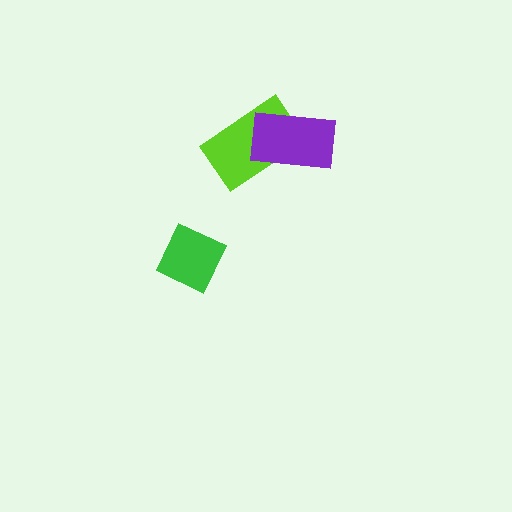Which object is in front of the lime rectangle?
The purple rectangle is in front of the lime rectangle.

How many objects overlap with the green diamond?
0 objects overlap with the green diamond.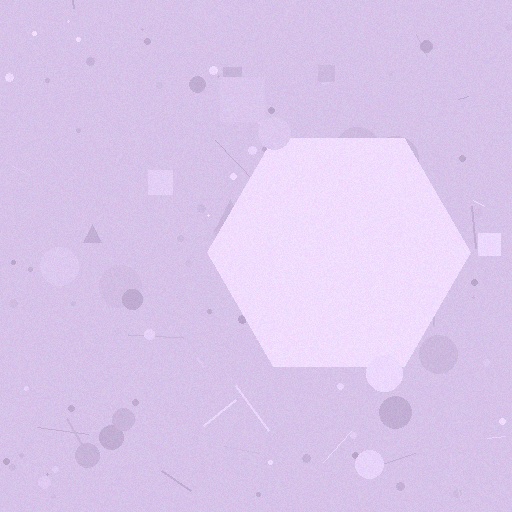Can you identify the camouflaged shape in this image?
The camouflaged shape is a hexagon.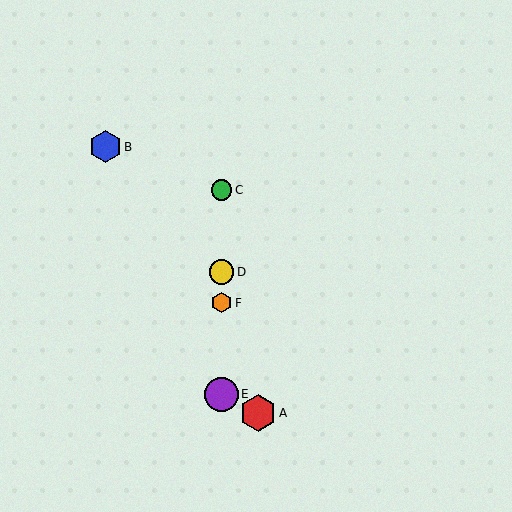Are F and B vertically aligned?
No, F is at x≈222 and B is at x≈105.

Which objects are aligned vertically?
Objects C, D, E, F are aligned vertically.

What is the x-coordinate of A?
Object A is at x≈258.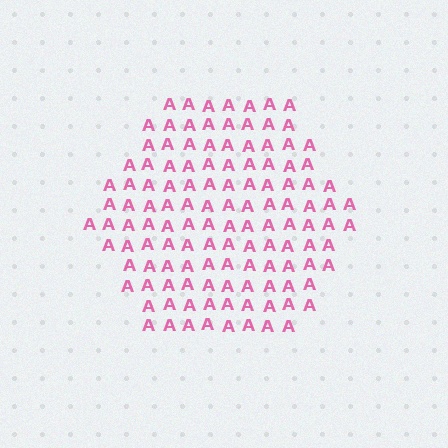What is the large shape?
The large shape is a hexagon.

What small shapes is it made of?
It is made of small letter A's.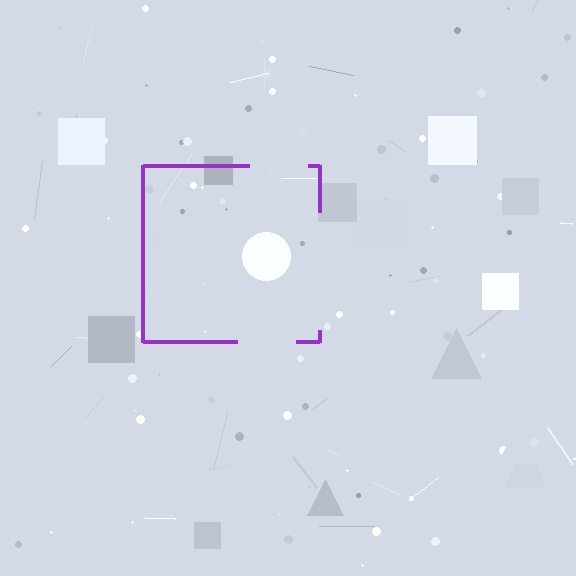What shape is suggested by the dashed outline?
The dashed outline suggests a square.